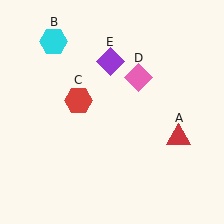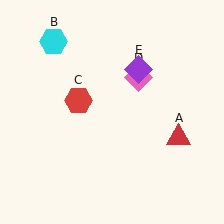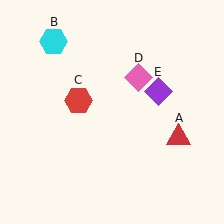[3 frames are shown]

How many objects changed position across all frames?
1 object changed position: purple diamond (object E).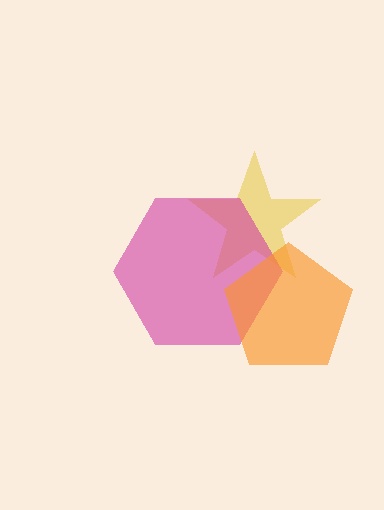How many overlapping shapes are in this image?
There are 3 overlapping shapes in the image.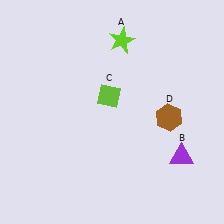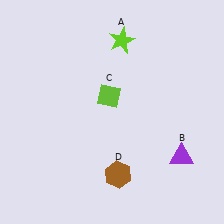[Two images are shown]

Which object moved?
The brown hexagon (D) moved down.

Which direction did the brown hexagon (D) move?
The brown hexagon (D) moved down.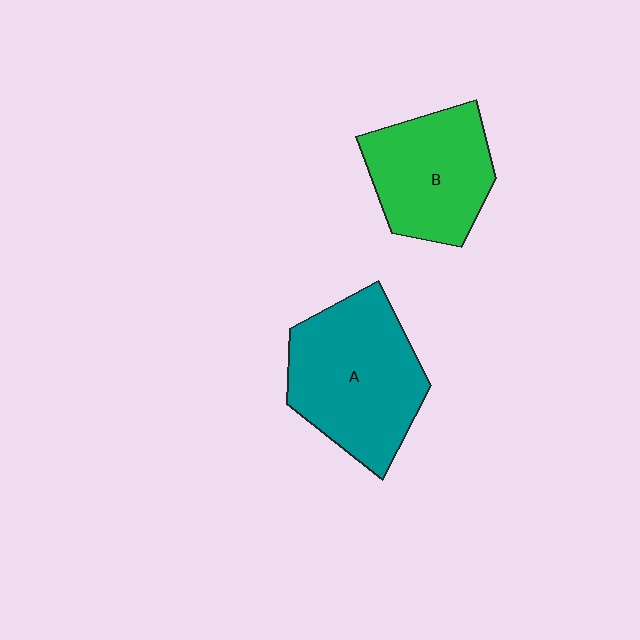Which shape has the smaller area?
Shape B (green).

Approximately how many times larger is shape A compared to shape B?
Approximately 1.3 times.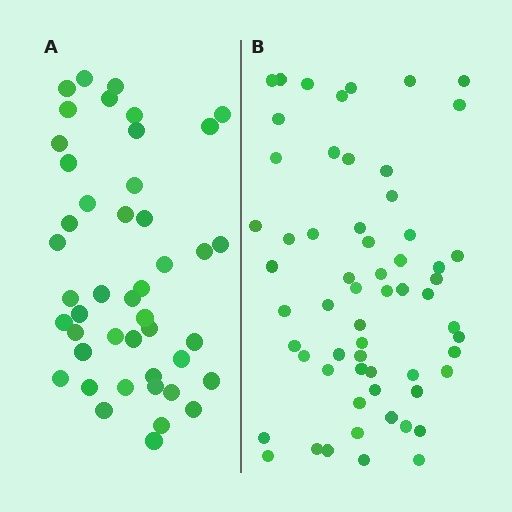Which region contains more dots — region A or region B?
Region B (the right region) has more dots.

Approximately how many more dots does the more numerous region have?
Region B has approximately 15 more dots than region A.